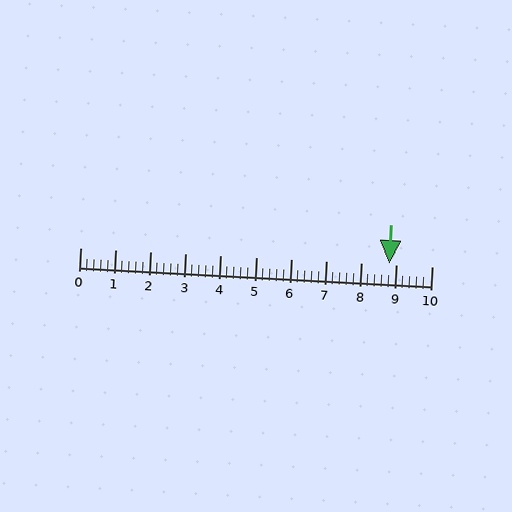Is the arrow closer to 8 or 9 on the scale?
The arrow is closer to 9.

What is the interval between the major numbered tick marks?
The major tick marks are spaced 1 units apart.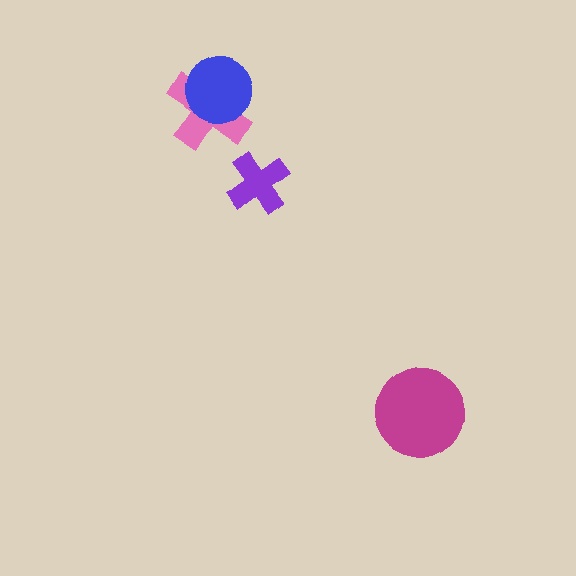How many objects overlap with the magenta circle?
0 objects overlap with the magenta circle.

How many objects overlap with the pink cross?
1 object overlaps with the pink cross.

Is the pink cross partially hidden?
Yes, it is partially covered by another shape.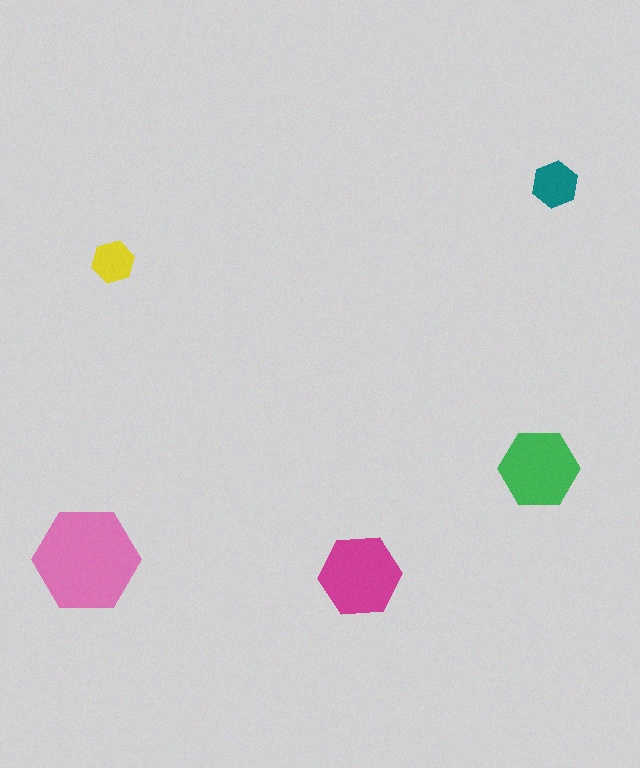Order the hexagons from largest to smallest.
the pink one, the magenta one, the green one, the teal one, the yellow one.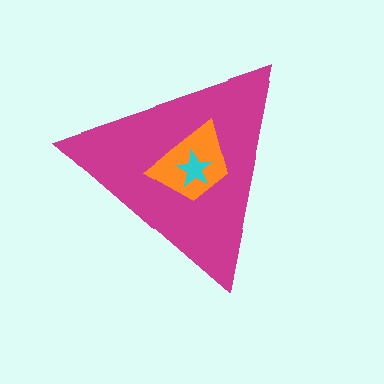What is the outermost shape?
The magenta triangle.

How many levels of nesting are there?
3.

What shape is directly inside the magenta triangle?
The orange trapezoid.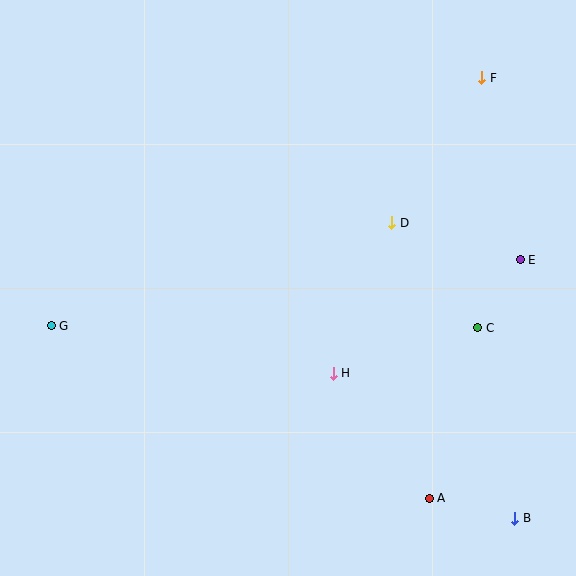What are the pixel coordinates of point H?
Point H is at (333, 373).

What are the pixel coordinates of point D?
Point D is at (392, 223).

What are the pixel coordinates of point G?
Point G is at (51, 326).